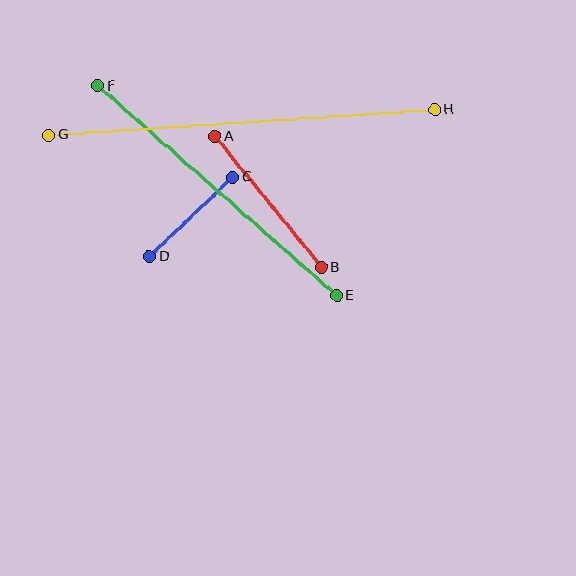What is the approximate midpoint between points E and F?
The midpoint is at approximately (217, 190) pixels.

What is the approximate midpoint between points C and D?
The midpoint is at approximately (191, 217) pixels.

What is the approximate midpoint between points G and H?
The midpoint is at approximately (242, 122) pixels.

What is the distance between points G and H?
The distance is approximately 387 pixels.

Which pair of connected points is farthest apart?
Points G and H are farthest apart.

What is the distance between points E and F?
The distance is approximately 317 pixels.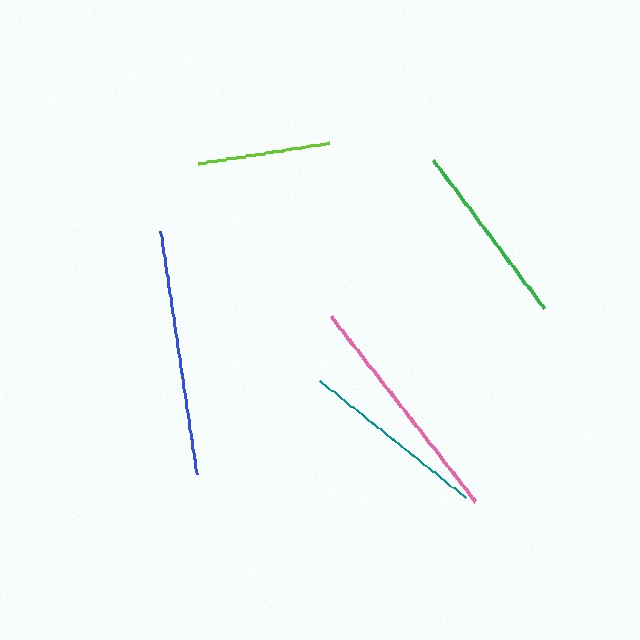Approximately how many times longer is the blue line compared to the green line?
The blue line is approximately 1.3 times the length of the green line.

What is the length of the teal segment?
The teal segment is approximately 187 pixels long.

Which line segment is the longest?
The blue line is the longest at approximately 246 pixels.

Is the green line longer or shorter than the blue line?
The blue line is longer than the green line.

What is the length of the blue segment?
The blue segment is approximately 246 pixels long.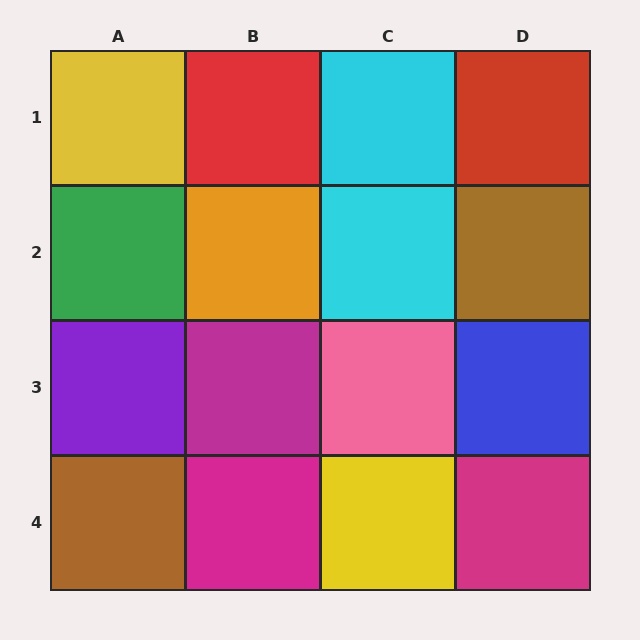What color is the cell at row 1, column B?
Red.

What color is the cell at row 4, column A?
Brown.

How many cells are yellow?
2 cells are yellow.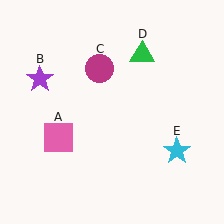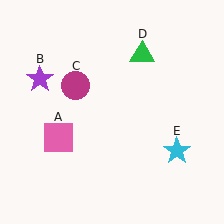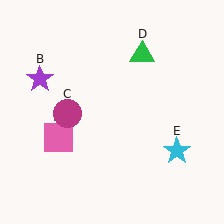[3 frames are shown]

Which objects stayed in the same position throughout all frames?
Pink square (object A) and purple star (object B) and green triangle (object D) and cyan star (object E) remained stationary.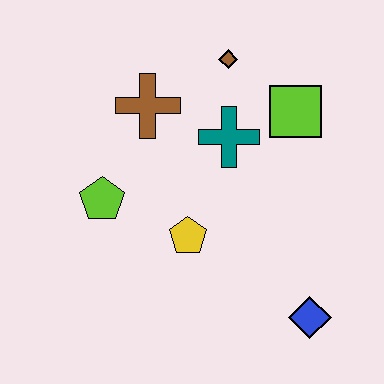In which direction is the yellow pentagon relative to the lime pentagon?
The yellow pentagon is to the right of the lime pentagon.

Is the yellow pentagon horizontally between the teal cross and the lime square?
No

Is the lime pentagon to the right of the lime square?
No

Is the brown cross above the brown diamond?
No